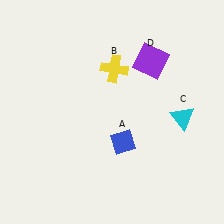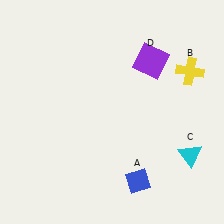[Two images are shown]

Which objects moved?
The objects that moved are: the blue diamond (A), the yellow cross (B), the cyan triangle (C).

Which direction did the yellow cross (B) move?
The yellow cross (B) moved right.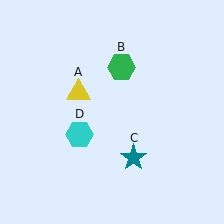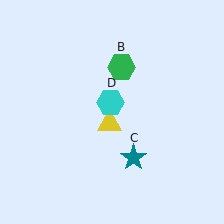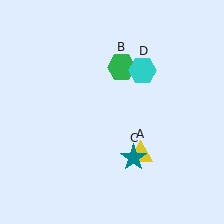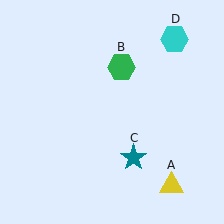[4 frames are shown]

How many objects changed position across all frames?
2 objects changed position: yellow triangle (object A), cyan hexagon (object D).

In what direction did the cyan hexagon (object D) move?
The cyan hexagon (object D) moved up and to the right.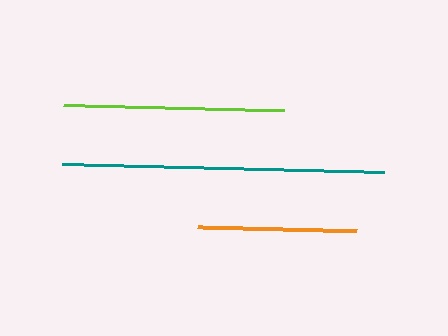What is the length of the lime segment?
The lime segment is approximately 221 pixels long.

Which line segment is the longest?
The teal line is the longest at approximately 322 pixels.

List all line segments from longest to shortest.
From longest to shortest: teal, lime, orange.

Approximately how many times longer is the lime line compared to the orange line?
The lime line is approximately 1.4 times the length of the orange line.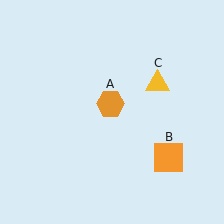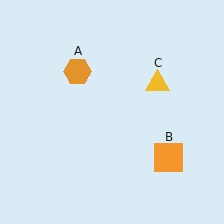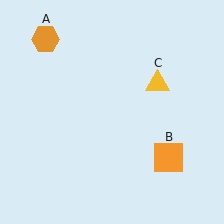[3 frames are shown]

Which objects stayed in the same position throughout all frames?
Orange square (object B) and yellow triangle (object C) remained stationary.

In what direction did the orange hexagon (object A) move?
The orange hexagon (object A) moved up and to the left.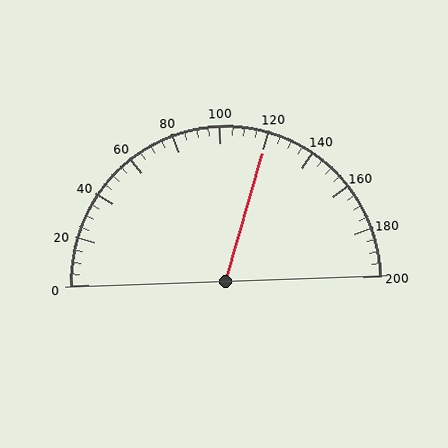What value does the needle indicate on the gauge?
The needle indicates approximately 120.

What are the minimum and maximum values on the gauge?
The gauge ranges from 0 to 200.